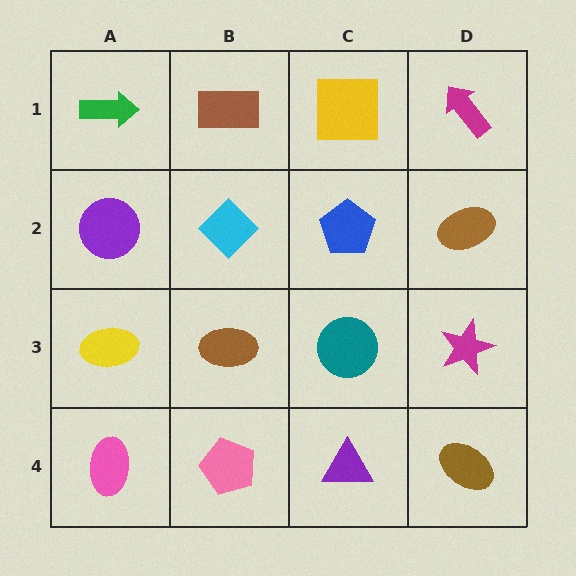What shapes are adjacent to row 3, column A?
A purple circle (row 2, column A), a pink ellipse (row 4, column A), a brown ellipse (row 3, column B).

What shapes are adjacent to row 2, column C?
A yellow square (row 1, column C), a teal circle (row 3, column C), a cyan diamond (row 2, column B), a brown ellipse (row 2, column D).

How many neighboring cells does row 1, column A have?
2.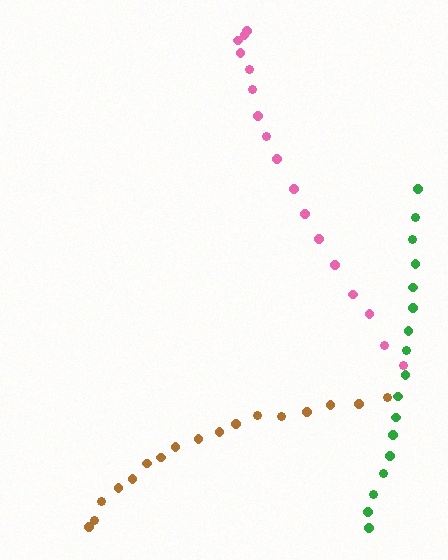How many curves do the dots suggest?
There are 3 distinct paths.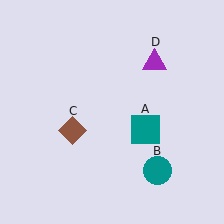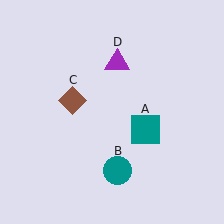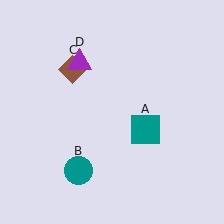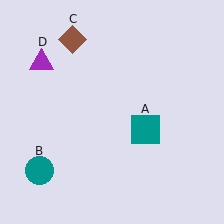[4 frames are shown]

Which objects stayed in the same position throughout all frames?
Teal square (object A) remained stationary.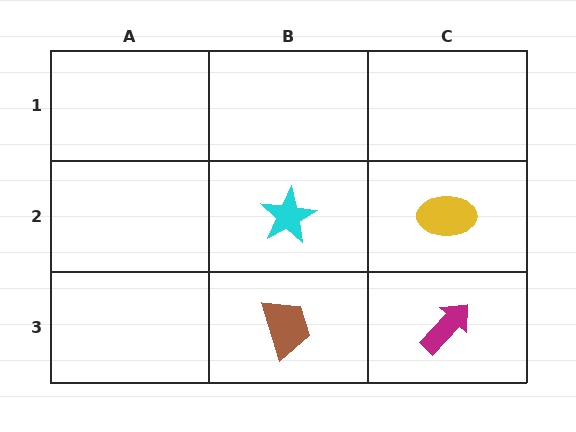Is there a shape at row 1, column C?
No, that cell is empty.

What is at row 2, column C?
A yellow ellipse.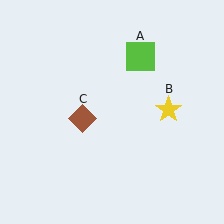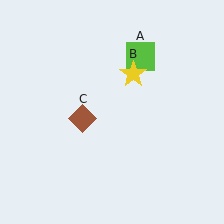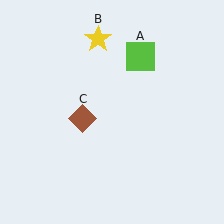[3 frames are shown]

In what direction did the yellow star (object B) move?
The yellow star (object B) moved up and to the left.